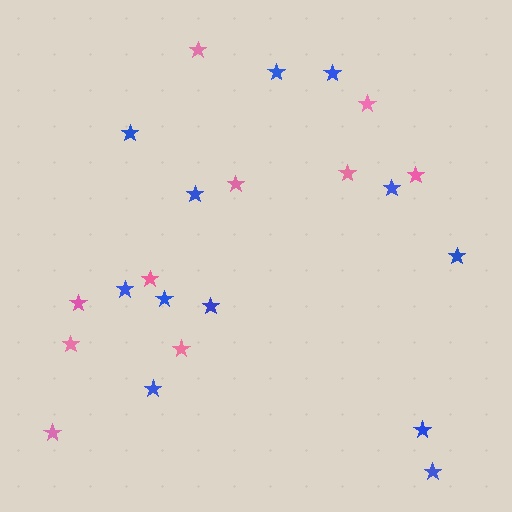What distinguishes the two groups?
There are 2 groups: one group of pink stars (10) and one group of blue stars (12).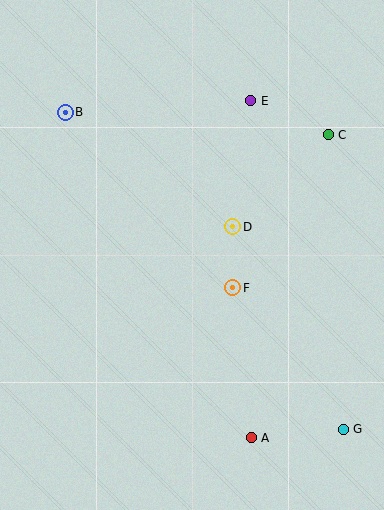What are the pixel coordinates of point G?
Point G is at (343, 429).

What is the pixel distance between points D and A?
The distance between D and A is 212 pixels.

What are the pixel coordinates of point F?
Point F is at (233, 288).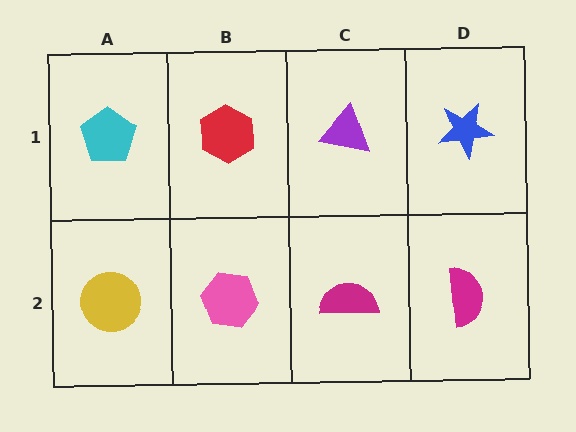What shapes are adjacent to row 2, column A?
A cyan pentagon (row 1, column A), a pink hexagon (row 2, column B).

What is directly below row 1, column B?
A pink hexagon.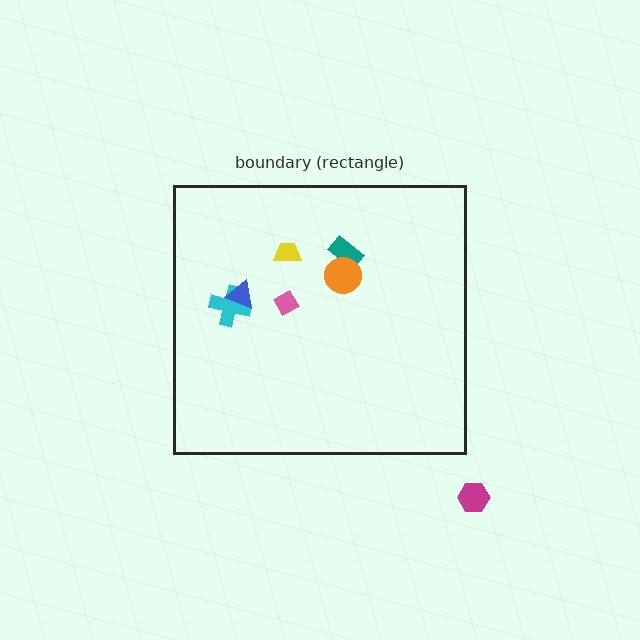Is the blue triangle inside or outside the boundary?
Inside.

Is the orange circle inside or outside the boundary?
Inside.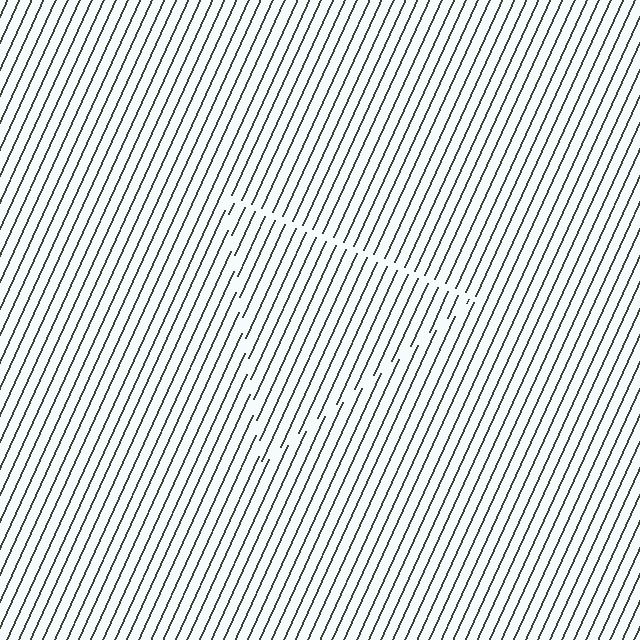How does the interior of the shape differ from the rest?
The interior of the shape contains the same grating, shifted by half a period — the contour is defined by the phase discontinuity where line-ends from the inner and outer gratings abut.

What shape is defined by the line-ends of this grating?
An illusory triangle. The interior of the shape contains the same grating, shifted by half a period — the contour is defined by the phase discontinuity where line-ends from the inner and outer gratings abut.